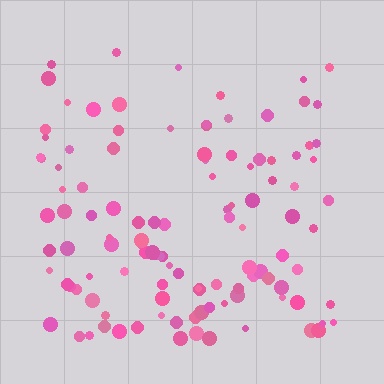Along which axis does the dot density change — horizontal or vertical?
Vertical.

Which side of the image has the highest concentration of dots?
The bottom.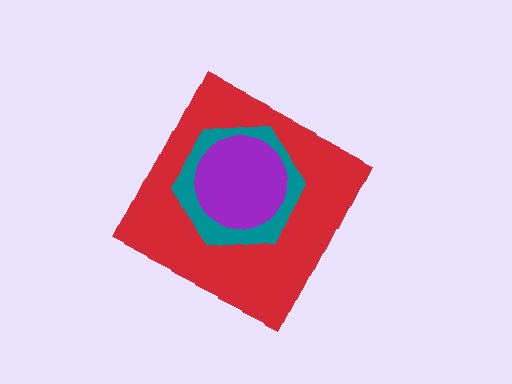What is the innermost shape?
The purple circle.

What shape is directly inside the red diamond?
The teal hexagon.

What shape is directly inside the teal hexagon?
The purple circle.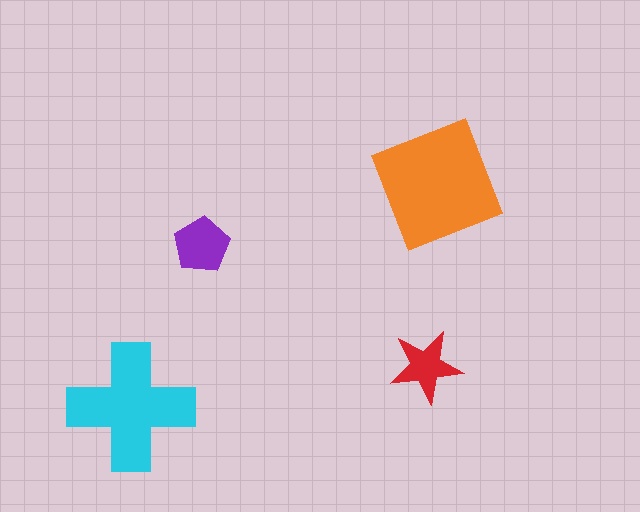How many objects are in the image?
There are 4 objects in the image.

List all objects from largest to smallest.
The orange square, the cyan cross, the purple pentagon, the red star.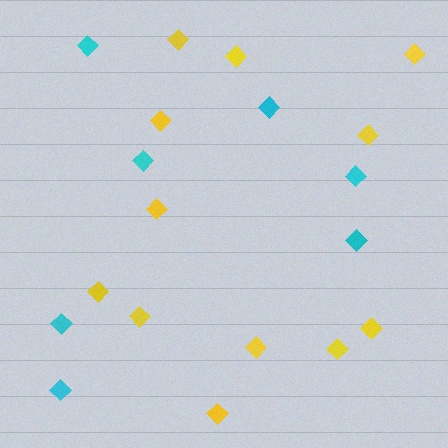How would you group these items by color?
There are 2 groups: one group of yellow diamonds (12) and one group of cyan diamonds (7).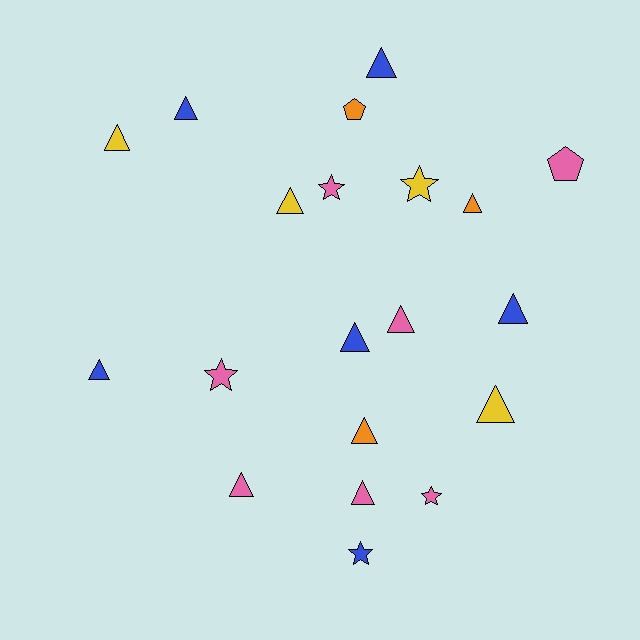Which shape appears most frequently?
Triangle, with 13 objects.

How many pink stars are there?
There are 3 pink stars.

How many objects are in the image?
There are 20 objects.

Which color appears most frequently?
Pink, with 7 objects.